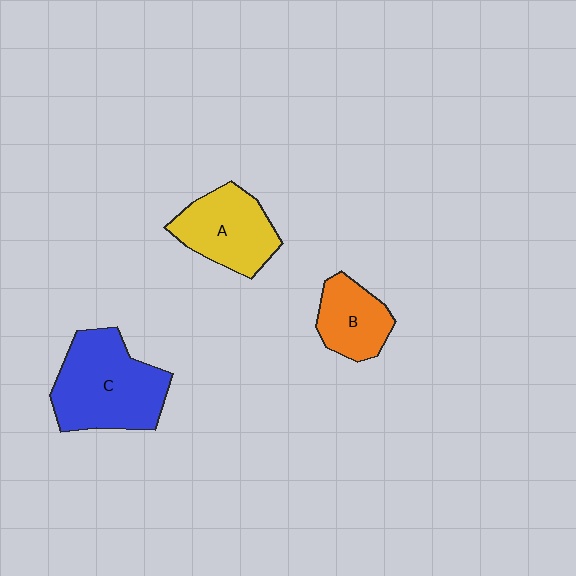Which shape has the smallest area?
Shape B (orange).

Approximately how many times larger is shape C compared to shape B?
Approximately 1.9 times.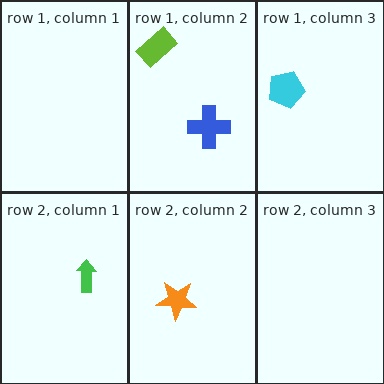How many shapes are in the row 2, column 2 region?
1.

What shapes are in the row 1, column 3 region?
The cyan pentagon.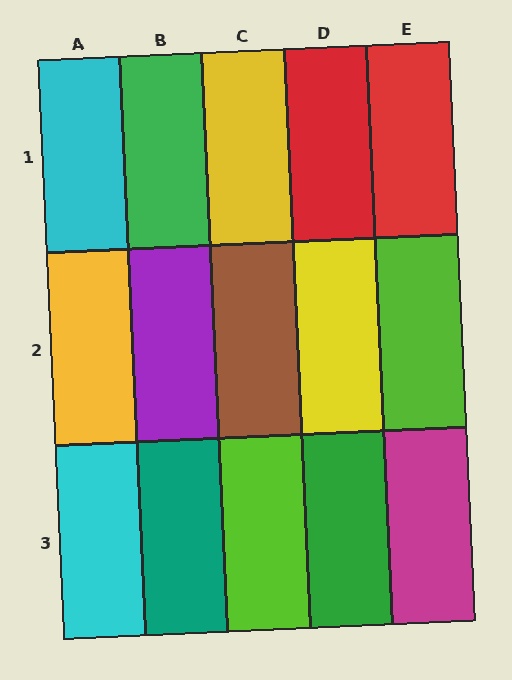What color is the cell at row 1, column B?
Green.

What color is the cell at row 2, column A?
Yellow.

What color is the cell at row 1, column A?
Cyan.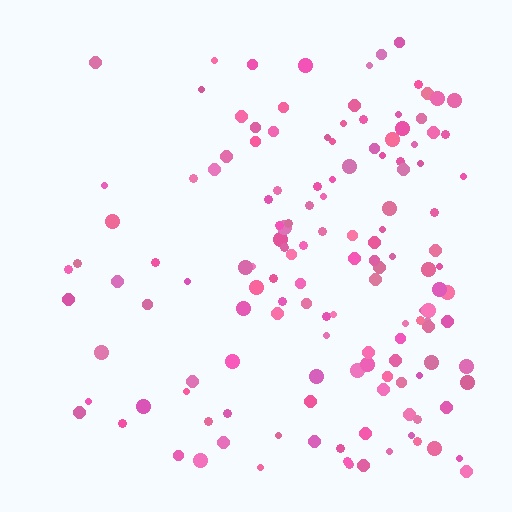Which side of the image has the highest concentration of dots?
The right.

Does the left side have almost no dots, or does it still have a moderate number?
Still a moderate number, just noticeably fewer than the right.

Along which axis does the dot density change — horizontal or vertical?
Horizontal.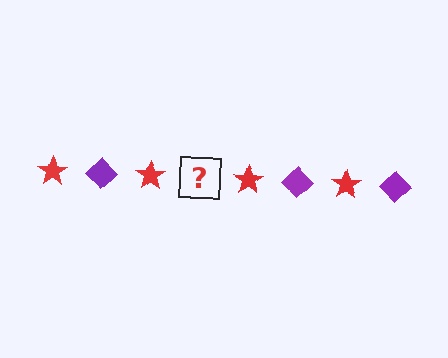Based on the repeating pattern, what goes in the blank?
The blank should be a purple diamond.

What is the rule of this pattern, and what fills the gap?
The rule is that the pattern alternates between red star and purple diamond. The gap should be filled with a purple diamond.